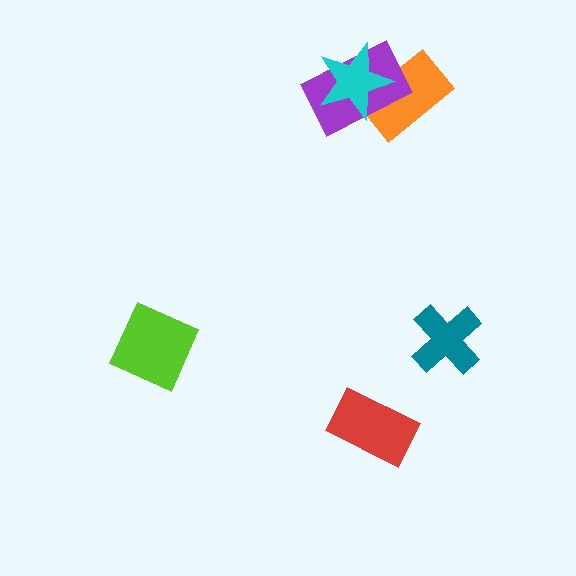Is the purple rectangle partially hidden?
Yes, it is partially covered by another shape.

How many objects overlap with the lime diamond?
0 objects overlap with the lime diamond.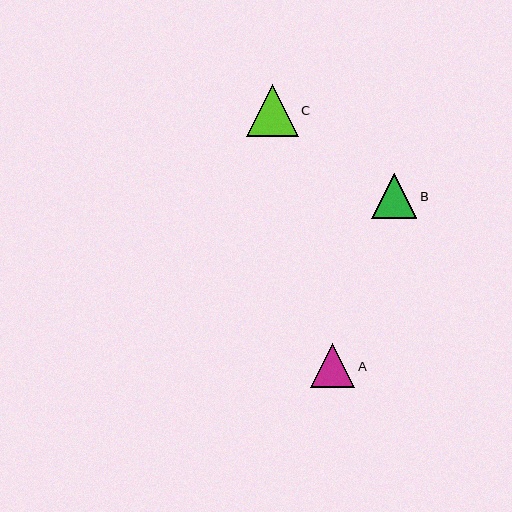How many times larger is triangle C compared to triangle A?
Triangle C is approximately 1.2 times the size of triangle A.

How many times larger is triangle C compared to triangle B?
Triangle C is approximately 1.2 times the size of triangle B.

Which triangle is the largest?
Triangle C is the largest with a size of approximately 52 pixels.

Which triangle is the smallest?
Triangle A is the smallest with a size of approximately 44 pixels.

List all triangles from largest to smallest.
From largest to smallest: C, B, A.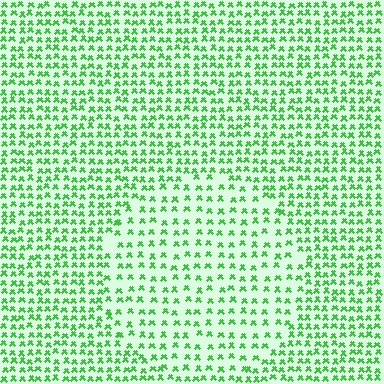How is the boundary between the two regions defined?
The boundary is defined by a change in element density (approximately 1.7x ratio). All elements are the same color, size, and shape.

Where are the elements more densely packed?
The elements are more densely packed outside the circle boundary.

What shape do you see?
I see a circle.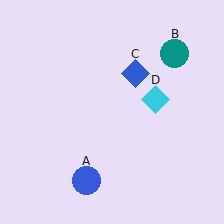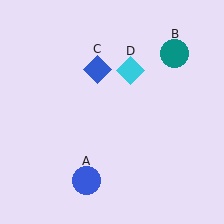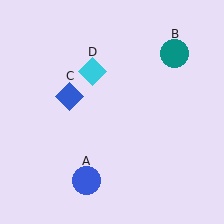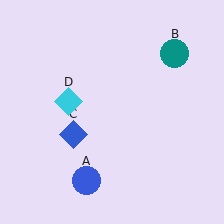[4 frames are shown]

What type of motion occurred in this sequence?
The blue diamond (object C), cyan diamond (object D) rotated counterclockwise around the center of the scene.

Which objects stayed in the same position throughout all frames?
Blue circle (object A) and teal circle (object B) remained stationary.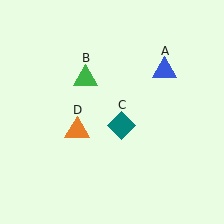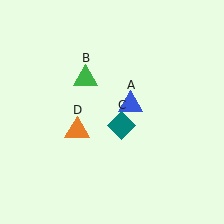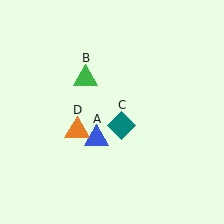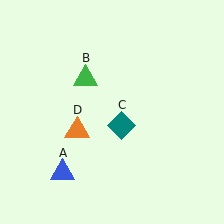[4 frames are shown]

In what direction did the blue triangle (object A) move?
The blue triangle (object A) moved down and to the left.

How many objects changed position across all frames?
1 object changed position: blue triangle (object A).